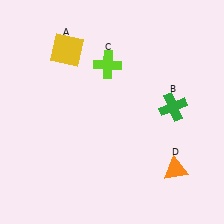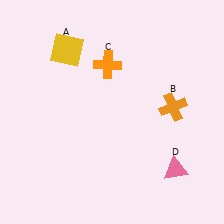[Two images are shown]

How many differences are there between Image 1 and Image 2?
There are 3 differences between the two images.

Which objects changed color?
B changed from green to orange. C changed from lime to orange. D changed from orange to pink.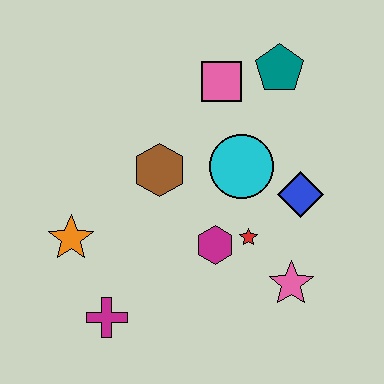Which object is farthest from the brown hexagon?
The pink star is farthest from the brown hexagon.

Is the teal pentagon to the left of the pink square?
No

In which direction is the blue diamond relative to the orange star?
The blue diamond is to the right of the orange star.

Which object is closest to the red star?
The magenta hexagon is closest to the red star.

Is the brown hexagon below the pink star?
No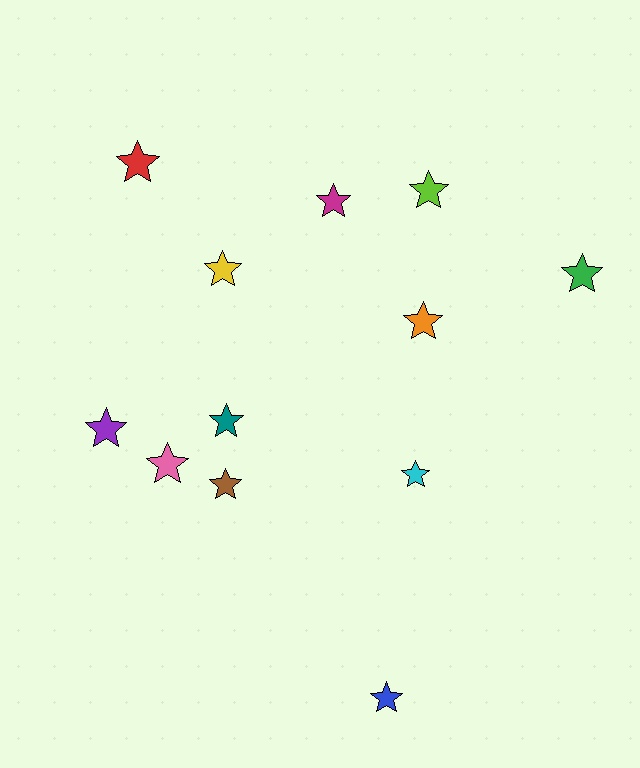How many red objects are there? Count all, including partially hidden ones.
There is 1 red object.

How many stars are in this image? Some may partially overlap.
There are 12 stars.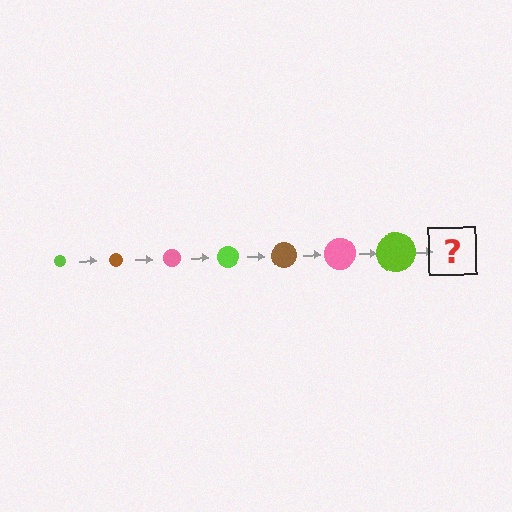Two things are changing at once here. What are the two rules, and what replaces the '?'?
The two rules are that the circle grows larger each step and the color cycles through lime, brown, and pink. The '?' should be a brown circle, larger than the previous one.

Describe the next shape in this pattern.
It should be a brown circle, larger than the previous one.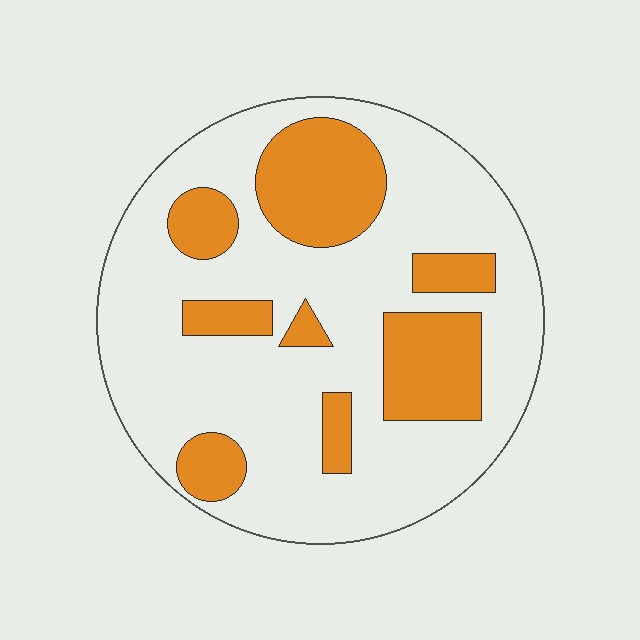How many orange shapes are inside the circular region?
8.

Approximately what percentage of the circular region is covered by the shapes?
Approximately 25%.